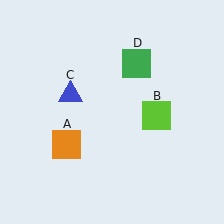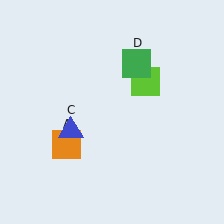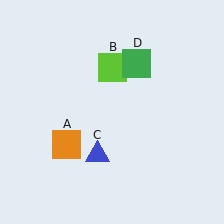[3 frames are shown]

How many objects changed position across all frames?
2 objects changed position: lime square (object B), blue triangle (object C).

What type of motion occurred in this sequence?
The lime square (object B), blue triangle (object C) rotated counterclockwise around the center of the scene.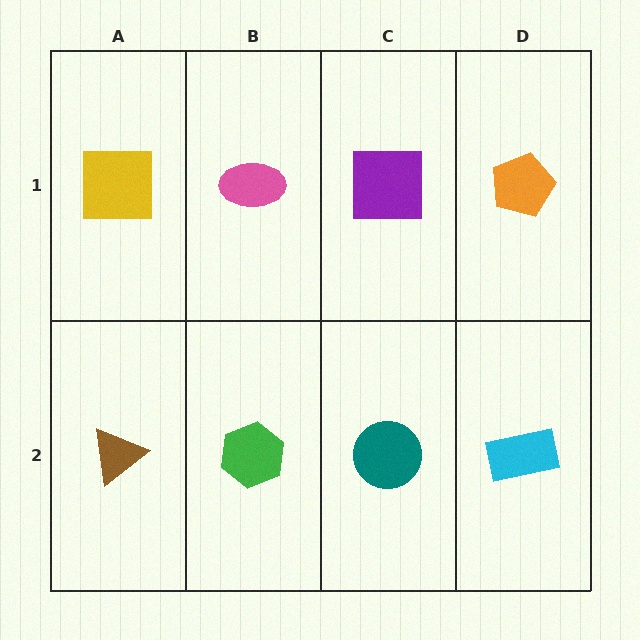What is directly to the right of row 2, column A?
A green hexagon.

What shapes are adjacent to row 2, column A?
A yellow square (row 1, column A), a green hexagon (row 2, column B).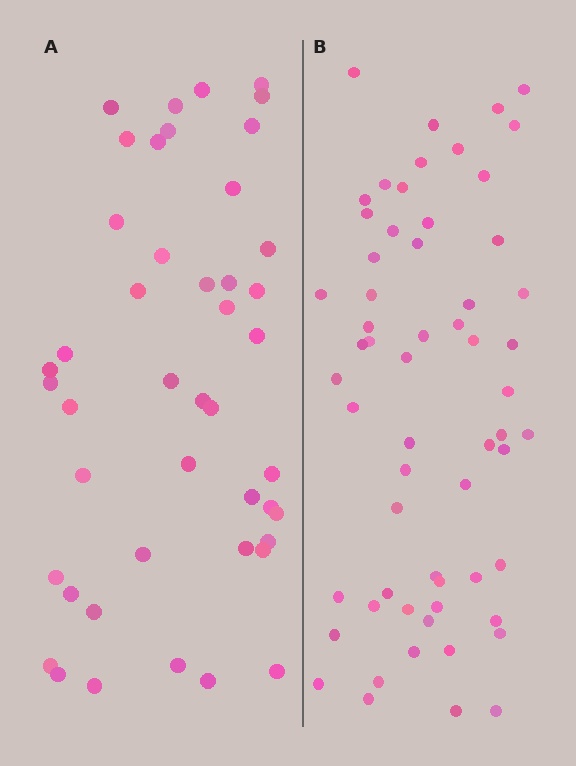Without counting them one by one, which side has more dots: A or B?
Region B (the right region) has more dots.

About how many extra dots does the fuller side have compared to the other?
Region B has approximately 15 more dots than region A.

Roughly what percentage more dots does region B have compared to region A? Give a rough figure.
About 35% more.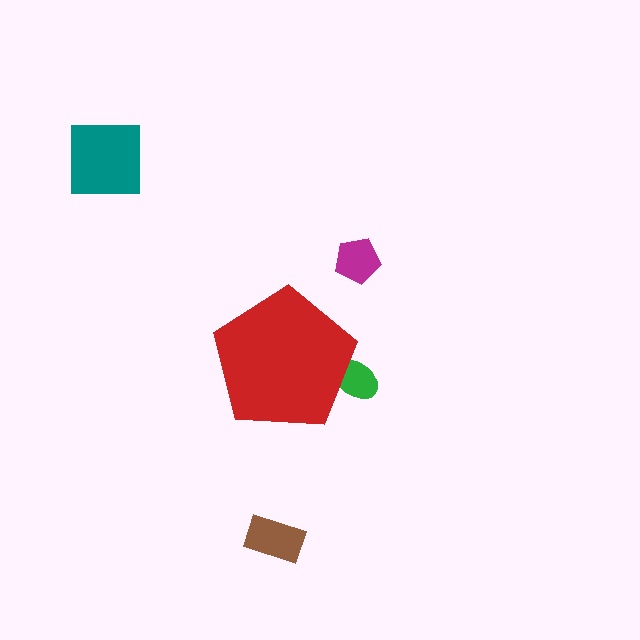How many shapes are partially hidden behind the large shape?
1 shape is partially hidden.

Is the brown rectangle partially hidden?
No, the brown rectangle is fully visible.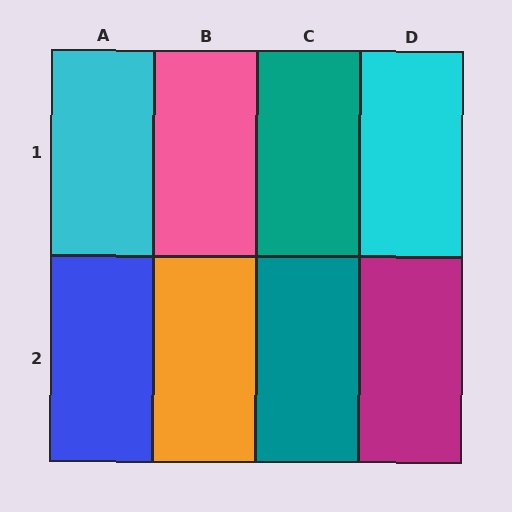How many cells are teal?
2 cells are teal.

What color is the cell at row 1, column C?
Teal.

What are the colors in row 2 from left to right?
Blue, orange, teal, magenta.